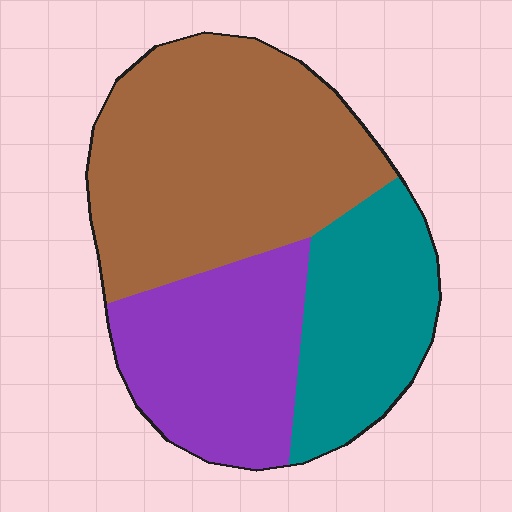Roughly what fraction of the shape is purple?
Purple covers about 30% of the shape.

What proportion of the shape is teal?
Teal covers 25% of the shape.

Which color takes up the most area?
Brown, at roughly 45%.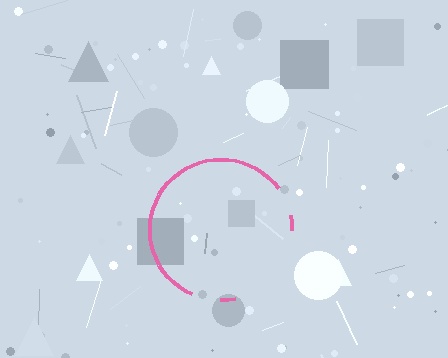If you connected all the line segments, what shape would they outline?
They would outline a circle.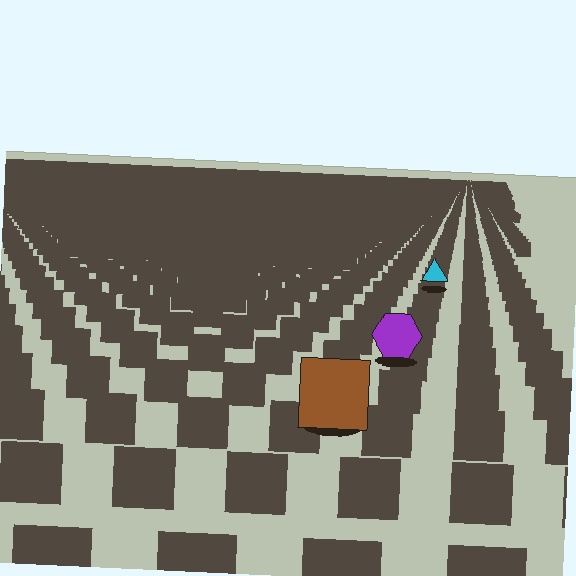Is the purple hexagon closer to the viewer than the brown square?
No. The brown square is closer — you can tell from the texture gradient: the ground texture is coarser near it.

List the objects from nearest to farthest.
From nearest to farthest: the brown square, the purple hexagon, the cyan triangle.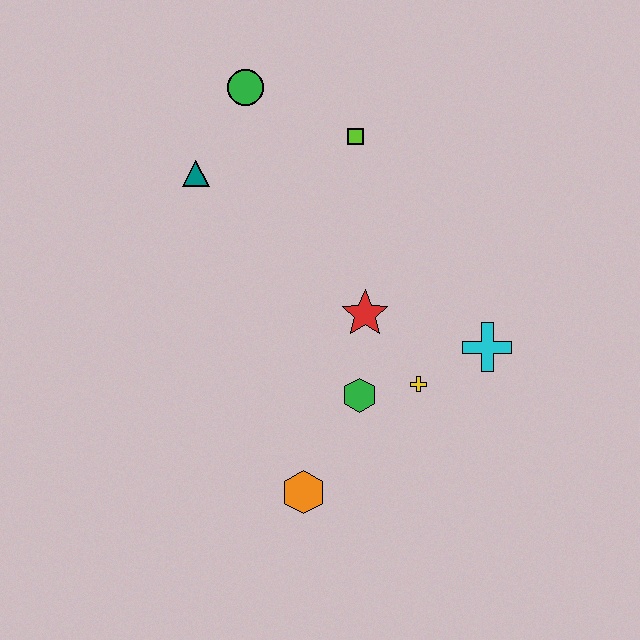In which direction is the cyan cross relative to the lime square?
The cyan cross is below the lime square.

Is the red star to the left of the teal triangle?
No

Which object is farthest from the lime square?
The orange hexagon is farthest from the lime square.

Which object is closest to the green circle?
The teal triangle is closest to the green circle.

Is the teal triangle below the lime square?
Yes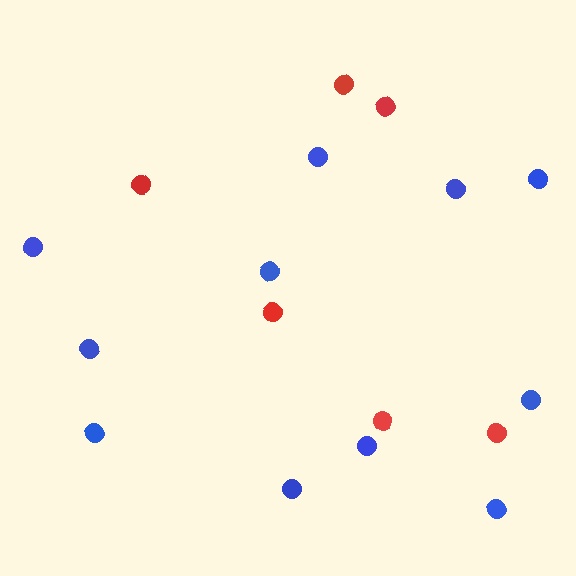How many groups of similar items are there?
There are 2 groups: one group of blue circles (11) and one group of red circles (6).